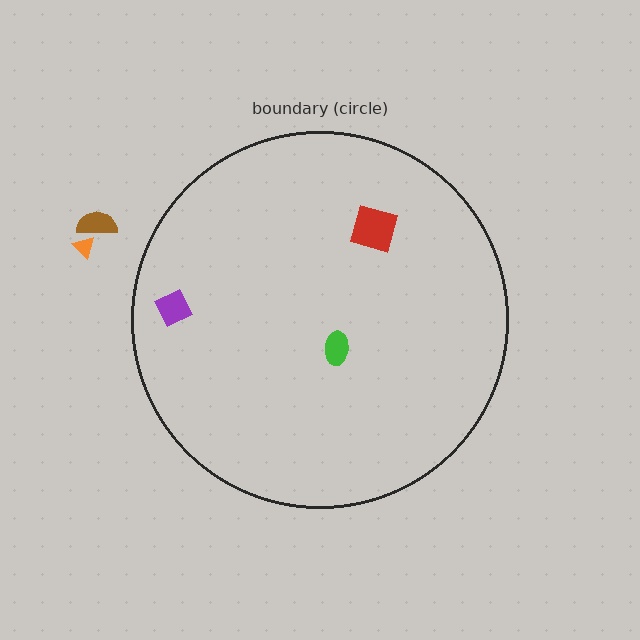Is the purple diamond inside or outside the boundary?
Inside.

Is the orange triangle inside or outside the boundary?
Outside.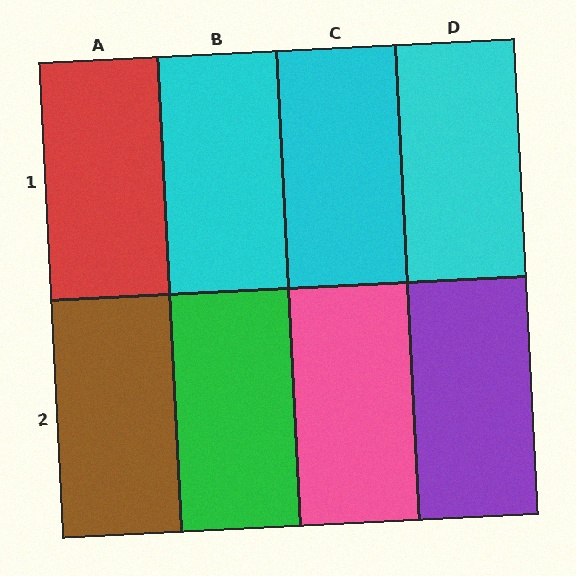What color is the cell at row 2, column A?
Brown.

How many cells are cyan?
3 cells are cyan.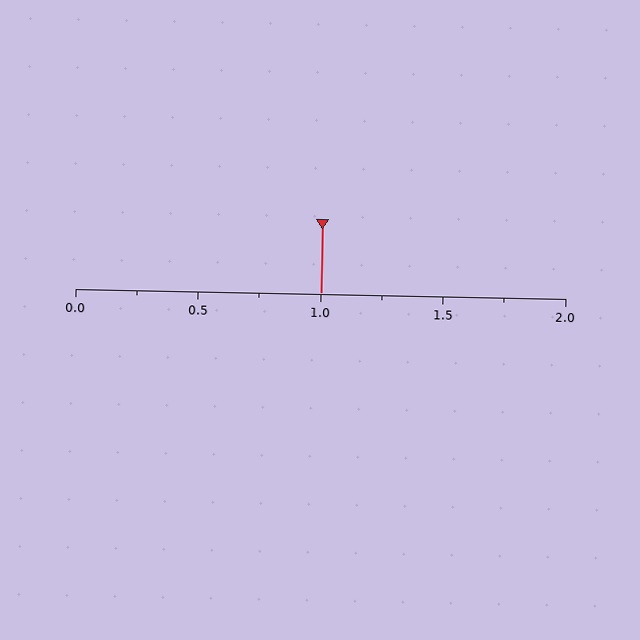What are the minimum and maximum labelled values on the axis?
The axis runs from 0.0 to 2.0.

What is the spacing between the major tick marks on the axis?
The major ticks are spaced 0.5 apart.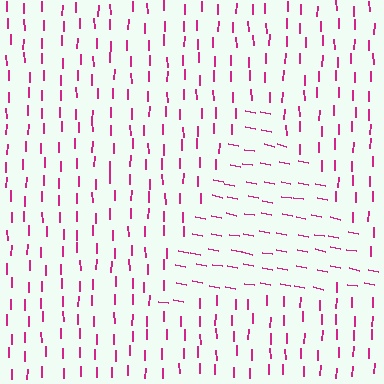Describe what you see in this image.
The image is filled with small magenta line segments. A triangle region in the image has lines oriented differently from the surrounding lines, creating a visible texture boundary.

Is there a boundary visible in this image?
Yes, there is a texture boundary formed by a change in line orientation.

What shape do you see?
I see a triangle.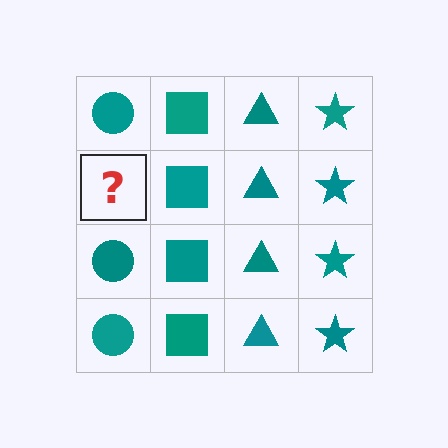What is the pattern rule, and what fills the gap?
The rule is that each column has a consistent shape. The gap should be filled with a teal circle.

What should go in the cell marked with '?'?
The missing cell should contain a teal circle.